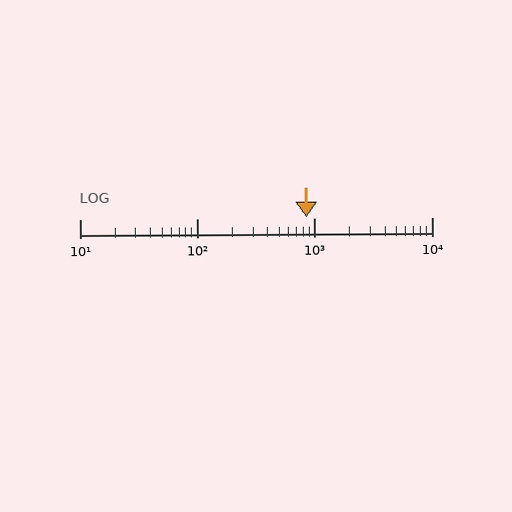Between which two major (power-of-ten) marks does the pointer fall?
The pointer is between 100 and 1000.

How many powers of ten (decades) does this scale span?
The scale spans 3 decades, from 10 to 10000.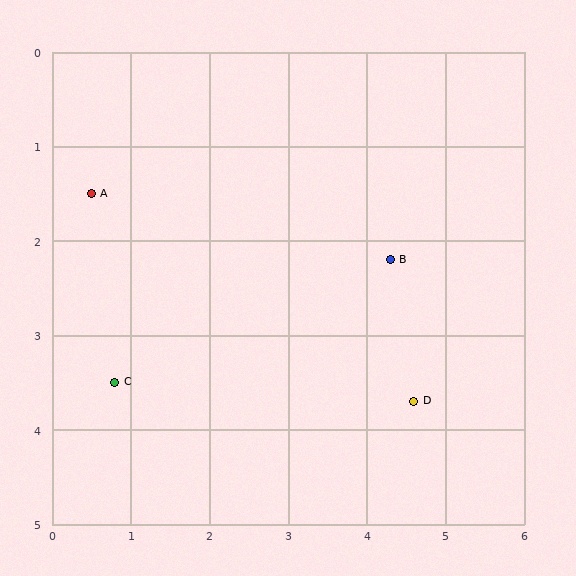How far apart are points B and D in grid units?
Points B and D are about 1.5 grid units apart.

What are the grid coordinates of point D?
Point D is at approximately (4.6, 3.7).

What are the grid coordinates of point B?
Point B is at approximately (4.3, 2.2).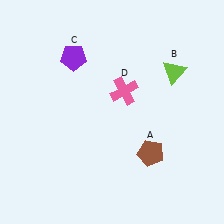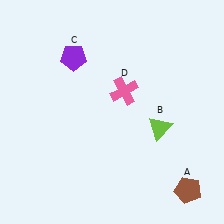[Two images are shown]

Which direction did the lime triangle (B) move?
The lime triangle (B) moved down.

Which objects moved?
The objects that moved are: the brown pentagon (A), the lime triangle (B).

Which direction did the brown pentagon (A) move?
The brown pentagon (A) moved right.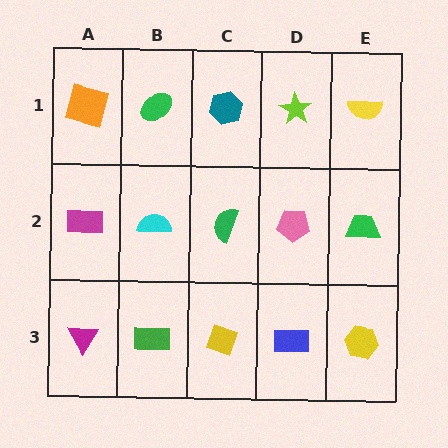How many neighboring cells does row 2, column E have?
3.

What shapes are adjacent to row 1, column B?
A cyan semicircle (row 2, column B), an orange square (row 1, column A), a teal hexagon (row 1, column C).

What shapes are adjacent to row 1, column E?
A green trapezoid (row 2, column E), a lime star (row 1, column D).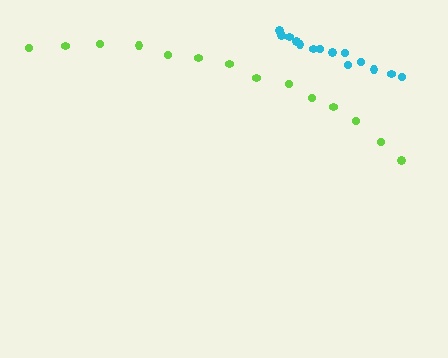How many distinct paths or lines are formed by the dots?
There are 2 distinct paths.